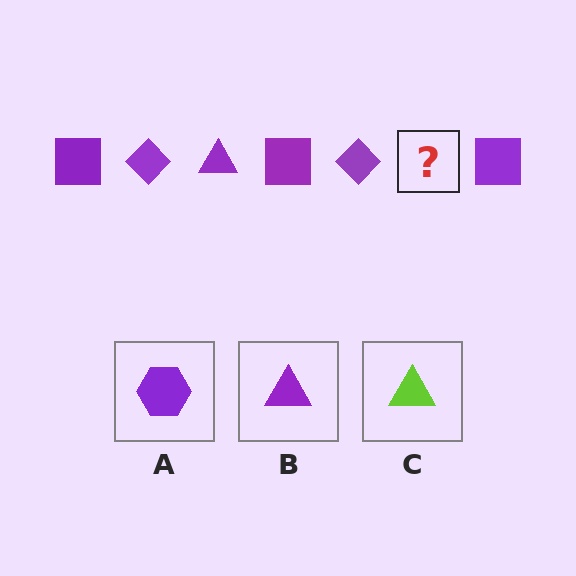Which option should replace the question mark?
Option B.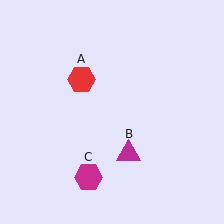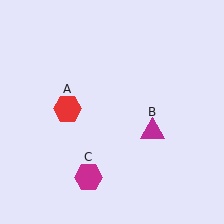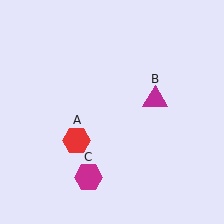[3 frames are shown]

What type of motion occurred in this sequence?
The red hexagon (object A), magenta triangle (object B) rotated counterclockwise around the center of the scene.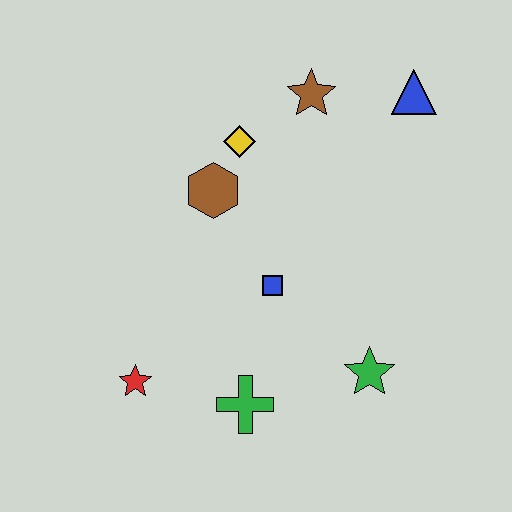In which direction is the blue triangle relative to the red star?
The blue triangle is above the red star.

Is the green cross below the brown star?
Yes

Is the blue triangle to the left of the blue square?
No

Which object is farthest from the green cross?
The blue triangle is farthest from the green cross.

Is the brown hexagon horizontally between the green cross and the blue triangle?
No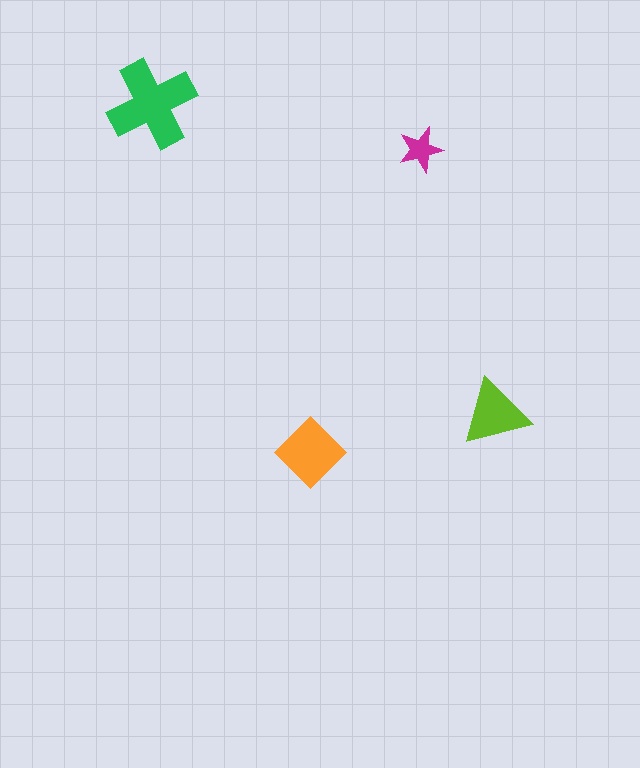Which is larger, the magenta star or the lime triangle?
The lime triangle.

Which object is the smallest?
The magenta star.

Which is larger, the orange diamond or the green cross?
The green cross.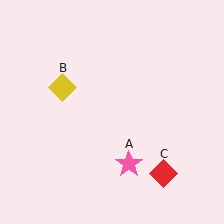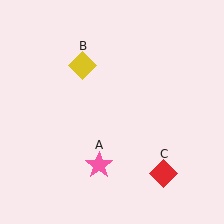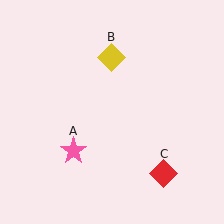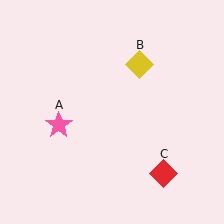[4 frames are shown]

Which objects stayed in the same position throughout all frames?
Red diamond (object C) remained stationary.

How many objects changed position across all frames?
2 objects changed position: pink star (object A), yellow diamond (object B).